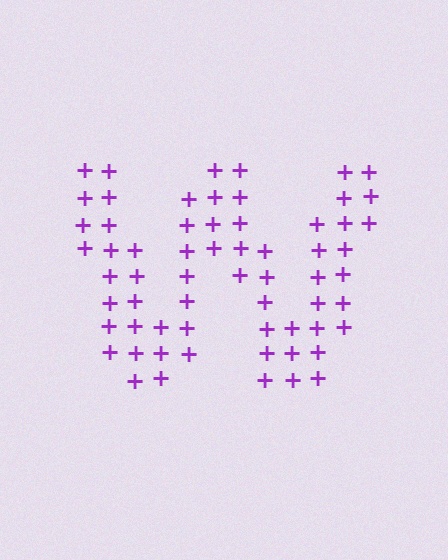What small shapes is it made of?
It is made of small plus signs.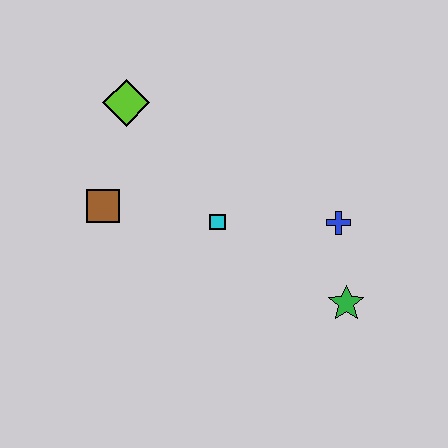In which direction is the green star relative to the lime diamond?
The green star is to the right of the lime diamond.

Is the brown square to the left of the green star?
Yes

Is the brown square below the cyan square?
No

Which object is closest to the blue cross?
The green star is closest to the blue cross.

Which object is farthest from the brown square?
The green star is farthest from the brown square.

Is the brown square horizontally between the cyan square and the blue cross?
No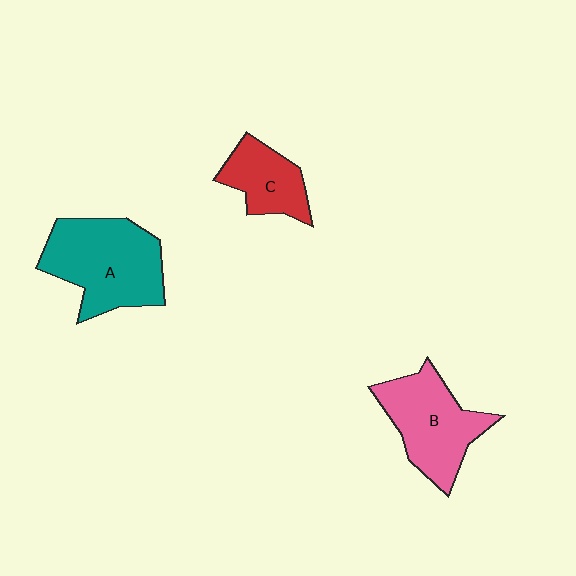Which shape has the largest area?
Shape A (teal).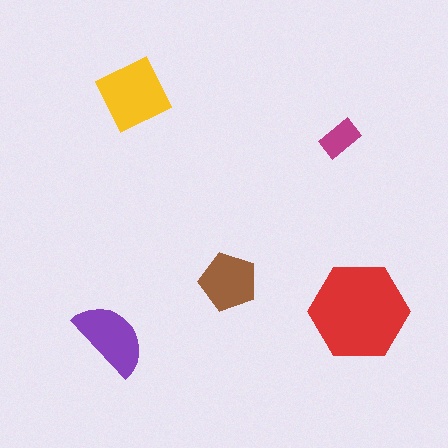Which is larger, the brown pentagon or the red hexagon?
The red hexagon.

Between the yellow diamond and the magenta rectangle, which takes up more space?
The yellow diamond.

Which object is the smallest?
The magenta rectangle.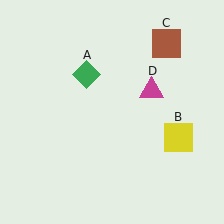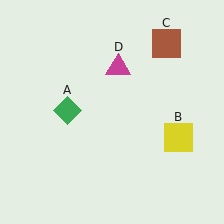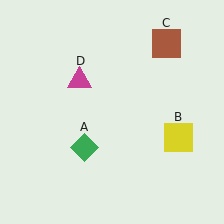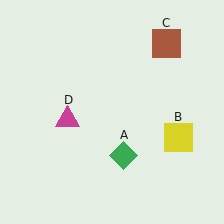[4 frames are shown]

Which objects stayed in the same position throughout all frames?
Yellow square (object B) and brown square (object C) remained stationary.